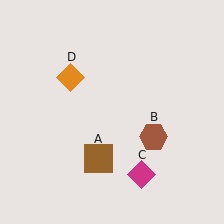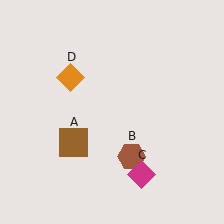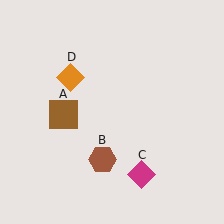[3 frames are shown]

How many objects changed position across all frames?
2 objects changed position: brown square (object A), brown hexagon (object B).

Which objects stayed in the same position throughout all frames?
Magenta diamond (object C) and orange diamond (object D) remained stationary.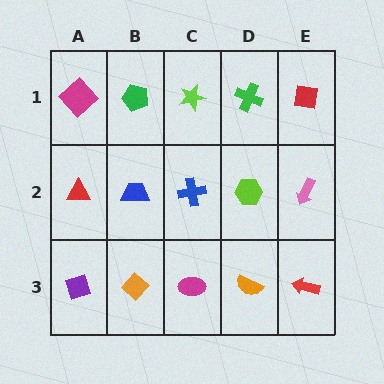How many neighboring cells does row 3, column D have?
3.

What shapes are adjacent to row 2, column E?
A red square (row 1, column E), a red arrow (row 3, column E), a lime hexagon (row 2, column D).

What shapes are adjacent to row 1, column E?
A pink arrow (row 2, column E), a green cross (row 1, column D).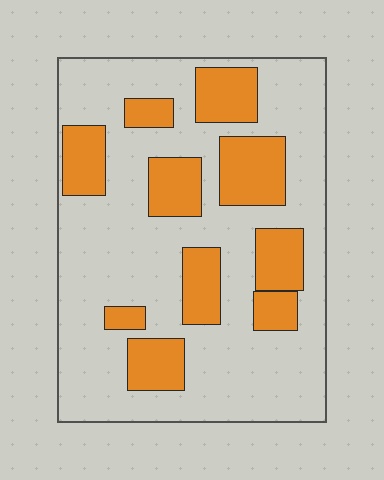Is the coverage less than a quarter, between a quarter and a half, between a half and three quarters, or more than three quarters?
Between a quarter and a half.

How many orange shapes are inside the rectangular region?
10.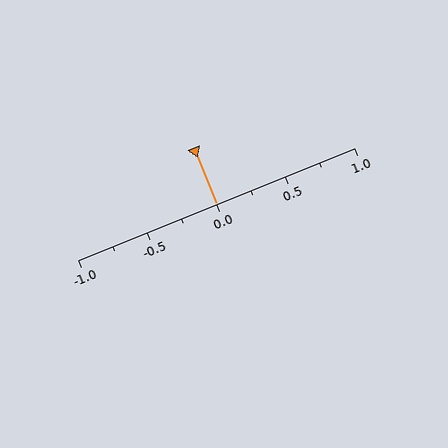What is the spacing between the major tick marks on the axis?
The major ticks are spaced 0.5 apart.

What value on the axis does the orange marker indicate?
The marker indicates approximately 0.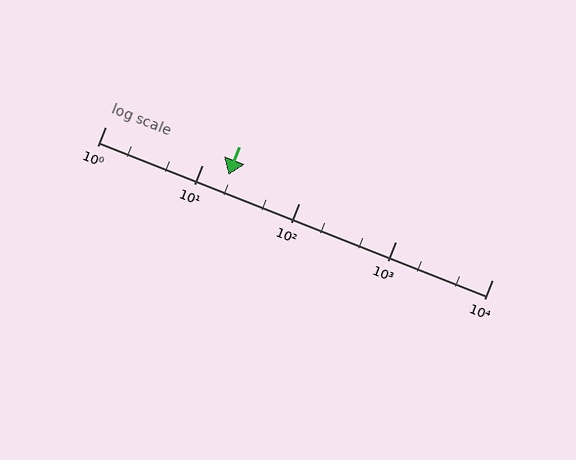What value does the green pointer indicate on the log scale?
The pointer indicates approximately 19.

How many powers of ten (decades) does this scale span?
The scale spans 4 decades, from 1 to 10000.